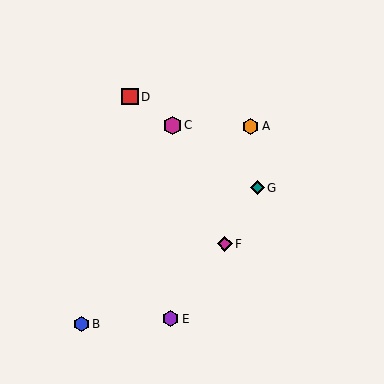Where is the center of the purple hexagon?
The center of the purple hexagon is at (170, 319).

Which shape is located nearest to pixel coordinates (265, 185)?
The teal diamond (labeled G) at (257, 188) is nearest to that location.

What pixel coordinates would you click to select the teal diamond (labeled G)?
Click at (257, 188) to select the teal diamond G.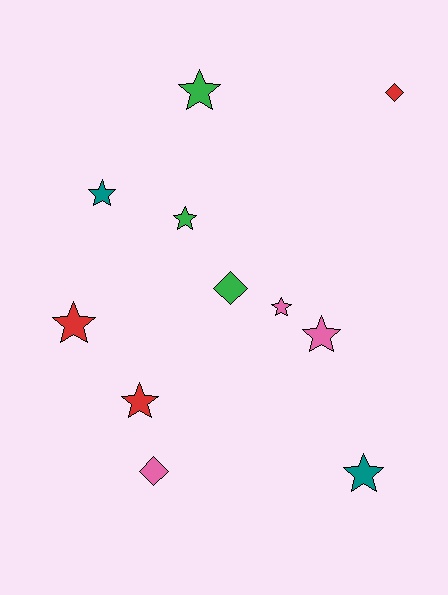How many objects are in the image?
There are 11 objects.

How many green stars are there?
There are 2 green stars.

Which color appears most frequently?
Red, with 3 objects.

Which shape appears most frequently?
Star, with 8 objects.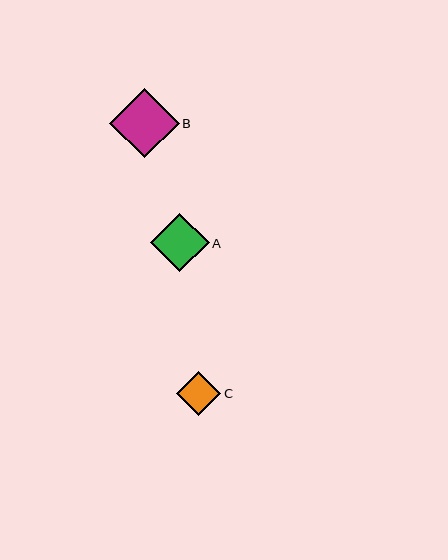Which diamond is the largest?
Diamond B is the largest with a size of approximately 70 pixels.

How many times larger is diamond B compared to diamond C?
Diamond B is approximately 1.6 times the size of diamond C.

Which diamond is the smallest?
Diamond C is the smallest with a size of approximately 44 pixels.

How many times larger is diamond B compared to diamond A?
Diamond B is approximately 1.2 times the size of diamond A.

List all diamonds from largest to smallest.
From largest to smallest: B, A, C.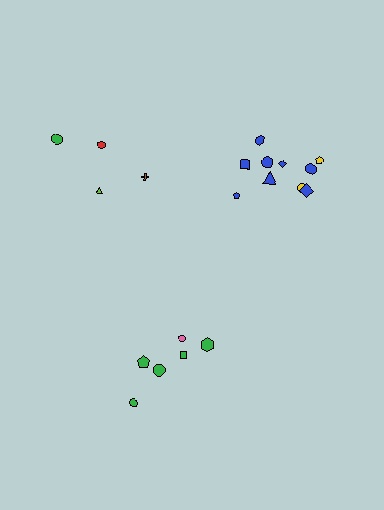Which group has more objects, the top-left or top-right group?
The top-right group.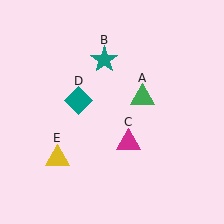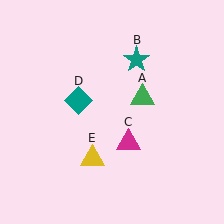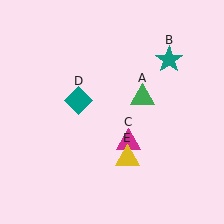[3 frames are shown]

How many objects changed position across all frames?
2 objects changed position: teal star (object B), yellow triangle (object E).